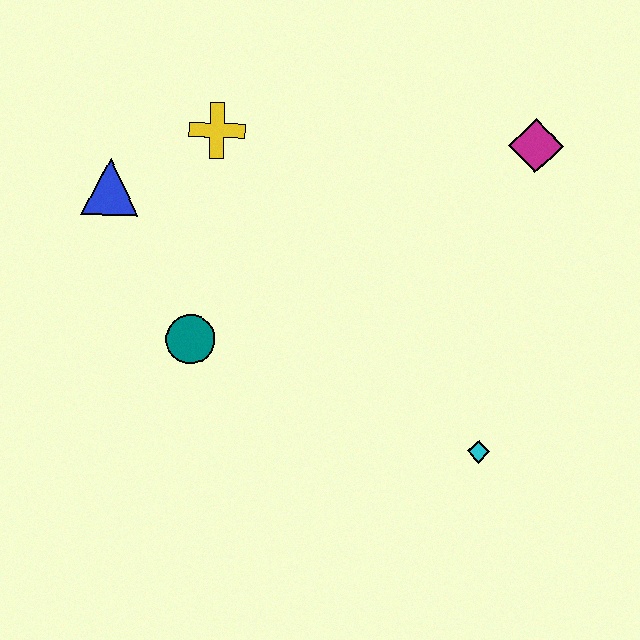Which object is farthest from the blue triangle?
The cyan diamond is farthest from the blue triangle.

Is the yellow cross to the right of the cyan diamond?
No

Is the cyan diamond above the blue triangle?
No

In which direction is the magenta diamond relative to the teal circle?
The magenta diamond is to the right of the teal circle.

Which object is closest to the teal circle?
The blue triangle is closest to the teal circle.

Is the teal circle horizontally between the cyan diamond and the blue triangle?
Yes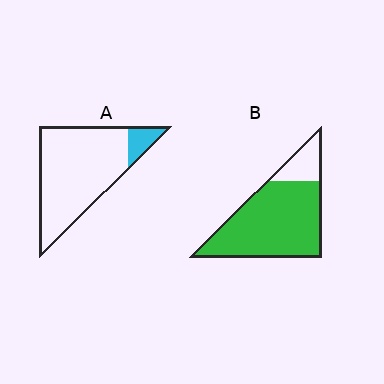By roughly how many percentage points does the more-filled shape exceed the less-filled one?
By roughly 70 percentage points (B over A).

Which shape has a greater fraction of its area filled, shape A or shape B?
Shape B.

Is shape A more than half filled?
No.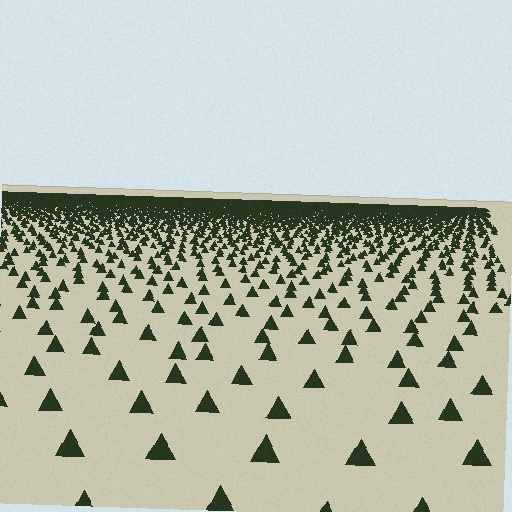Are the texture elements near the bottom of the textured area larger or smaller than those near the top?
Larger. Near the bottom, elements are closer to the viewer and appear at a bigger on-screen size.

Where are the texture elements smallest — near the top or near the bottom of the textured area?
Near the top.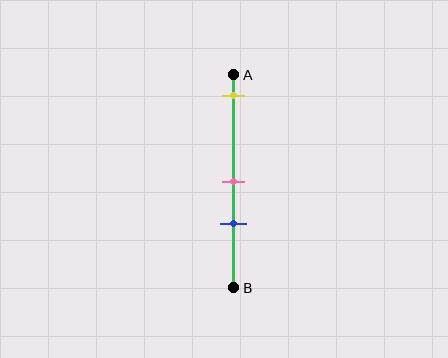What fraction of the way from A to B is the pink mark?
The pink mark is approximately 50% (0.5) of the way from A to B.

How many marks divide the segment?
There are 3 marks dividing the segment.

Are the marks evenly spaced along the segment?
No, the marks are not evenly spaced.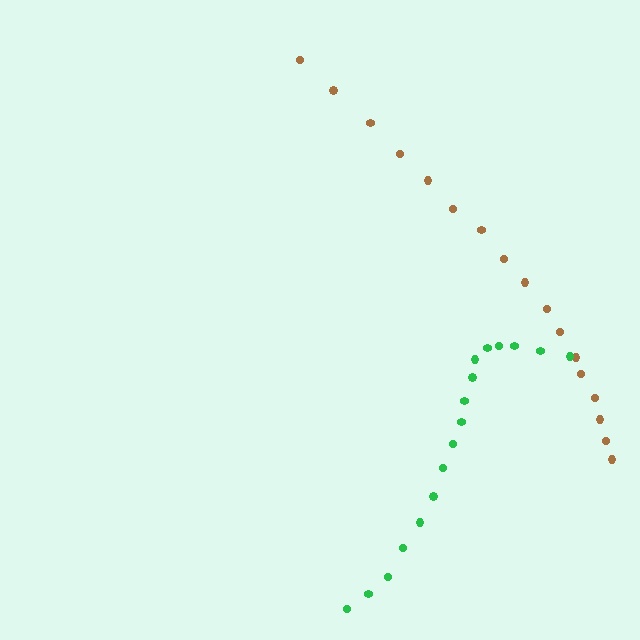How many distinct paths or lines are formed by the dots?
There are 2 distinct paths.